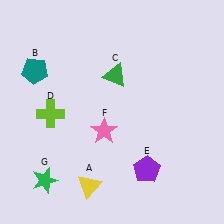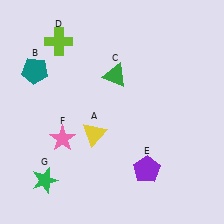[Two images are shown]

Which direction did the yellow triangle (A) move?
The yellow triangle (A) moved up.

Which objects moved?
The objects that moved are: the yellow triangle (A), the lime cross (D), the pink star (F).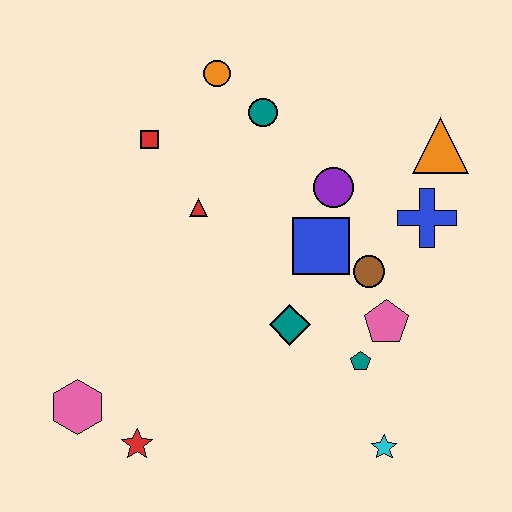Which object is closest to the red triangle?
The red square is closest to the red triangle.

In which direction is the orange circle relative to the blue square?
The orange circle is above the blue square.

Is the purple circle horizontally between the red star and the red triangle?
No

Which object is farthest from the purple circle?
The pink hexagon is farthest from the purple circle.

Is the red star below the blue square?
Yes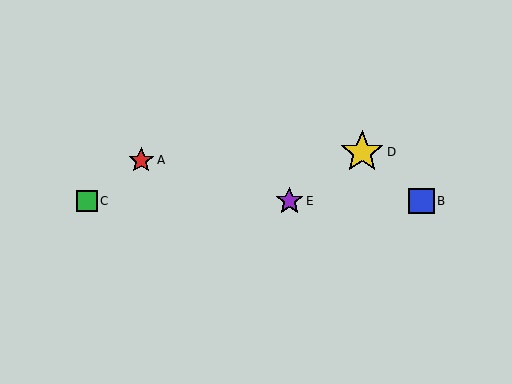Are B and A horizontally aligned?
No, B is at y≈201 and A is at y≈160.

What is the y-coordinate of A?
Object A is at y≈160.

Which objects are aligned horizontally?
Objects B, C, E are aligned horizontally.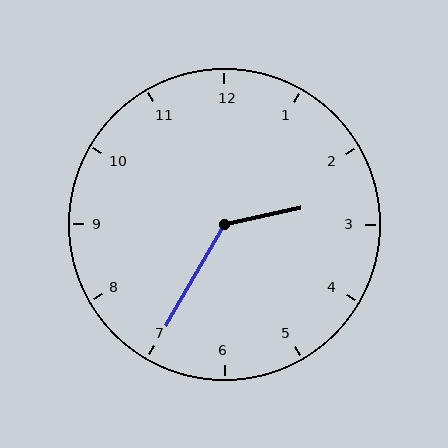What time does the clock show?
2:35.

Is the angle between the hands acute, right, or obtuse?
It is obtuse.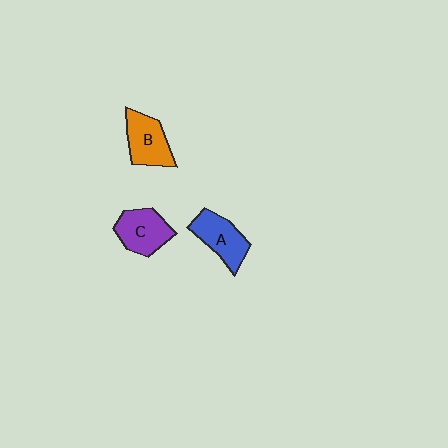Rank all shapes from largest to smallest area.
From largest to smallest: C (purple), A (blue), B (orange).